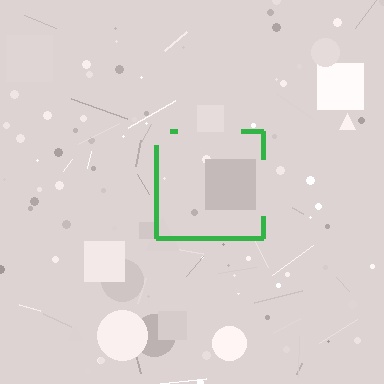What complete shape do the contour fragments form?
The contour fragments form a square.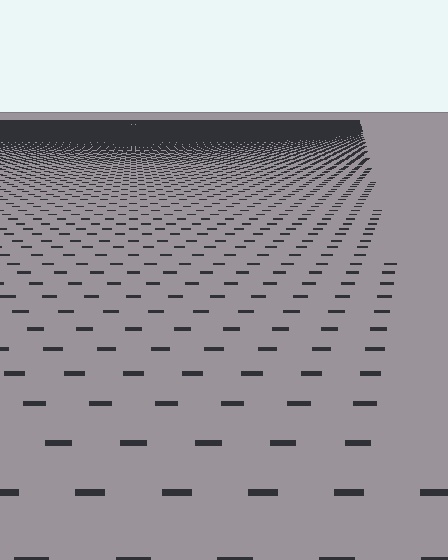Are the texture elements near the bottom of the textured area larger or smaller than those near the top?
Larger. Near the bottom, elements are closer to the viewer and appear at a bigger on-screen size.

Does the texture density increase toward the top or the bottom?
Density increases toward the top.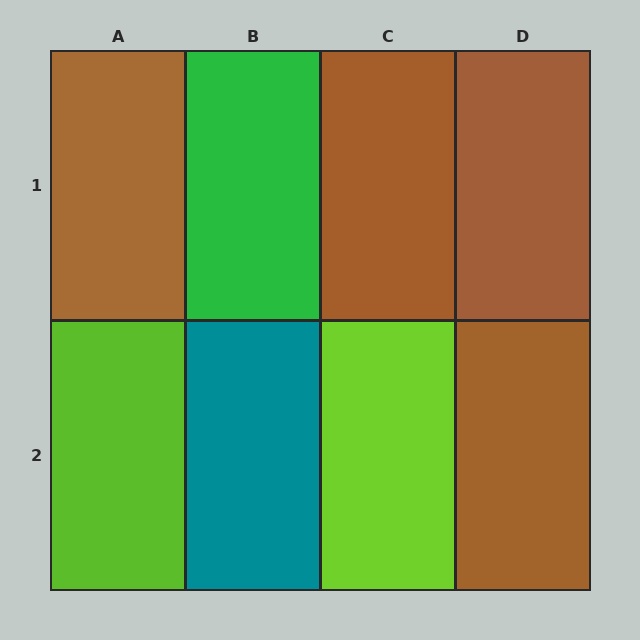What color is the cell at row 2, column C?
Lime.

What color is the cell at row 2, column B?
Teal.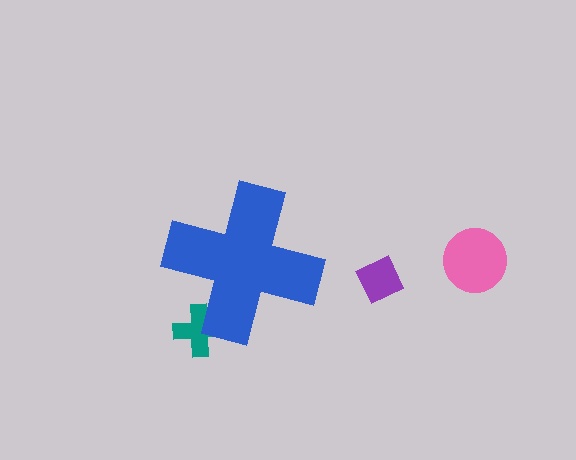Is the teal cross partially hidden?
Yes, the teal cross is partially hidden behind the blue cross.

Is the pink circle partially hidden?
No, the pink circle is fully visible.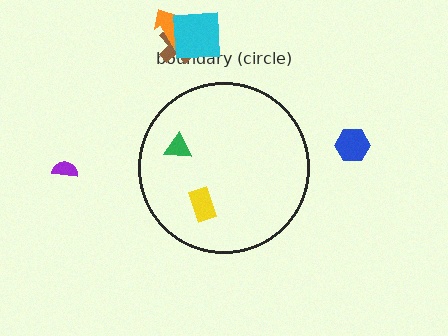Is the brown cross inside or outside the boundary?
Outside.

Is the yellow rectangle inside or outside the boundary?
Inside.